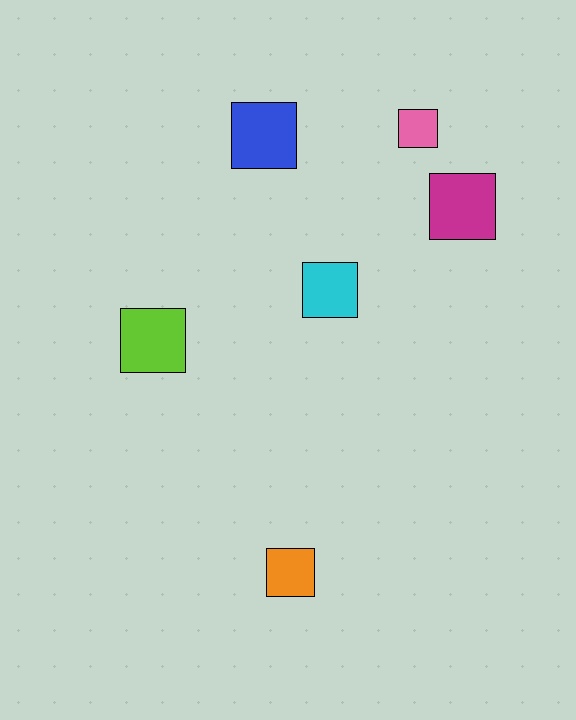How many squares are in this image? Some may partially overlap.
There are 6 squares.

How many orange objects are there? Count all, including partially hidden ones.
There is 1 orange object.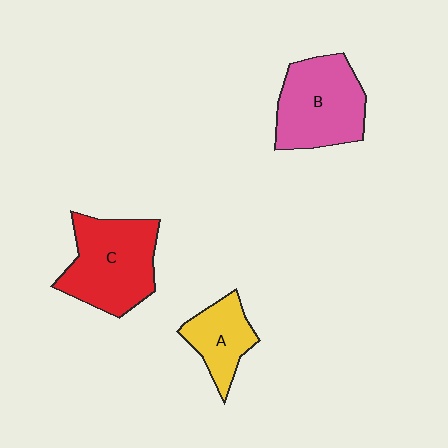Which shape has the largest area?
Shape C (red).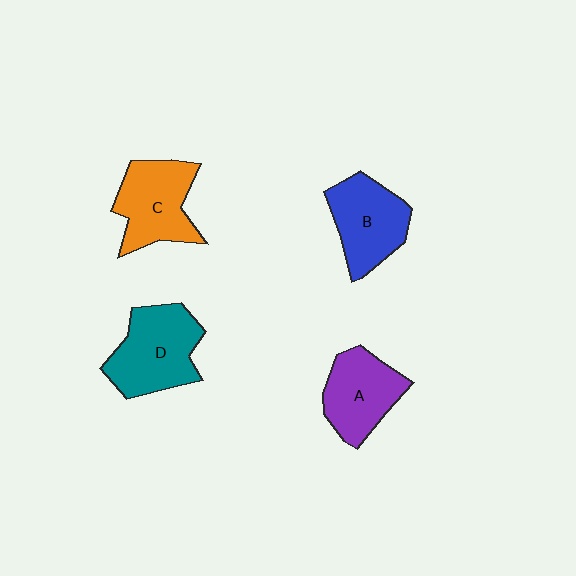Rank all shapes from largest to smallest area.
From largest to smallest: D (teal), C (orange), B (blue), A (purple).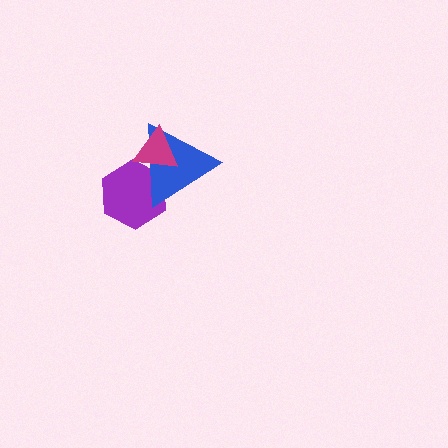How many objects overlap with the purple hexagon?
2 objects overlap with the purple hexagon.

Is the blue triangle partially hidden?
Yes, it is partially covered by another shape.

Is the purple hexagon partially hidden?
Yes, it is partially covered by another shape.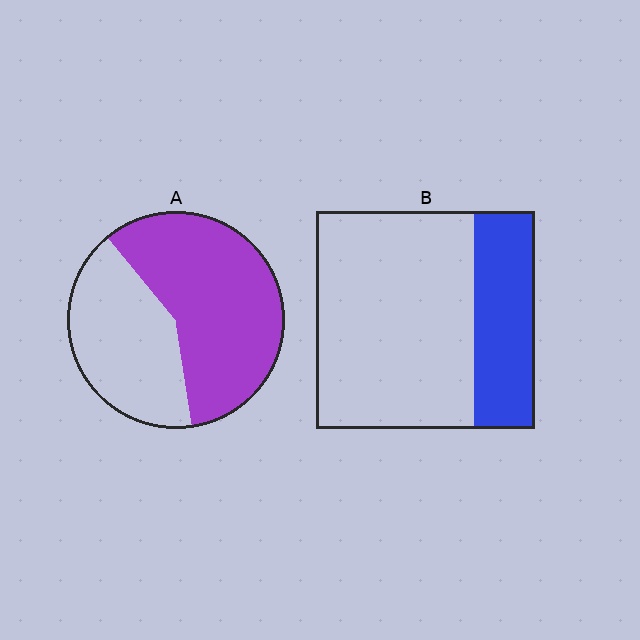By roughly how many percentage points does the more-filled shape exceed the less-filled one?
By roughly 30 percentage points (A over B).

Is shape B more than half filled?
No.